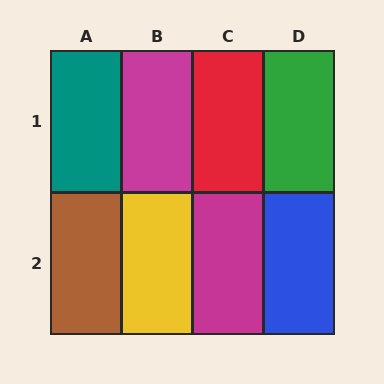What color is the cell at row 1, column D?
Green.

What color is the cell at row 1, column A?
Teal.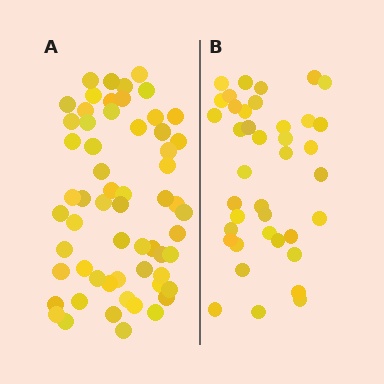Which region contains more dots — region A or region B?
Region A (the left region) has more dots.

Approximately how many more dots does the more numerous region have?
Region A has approximately 20 more dots than region B.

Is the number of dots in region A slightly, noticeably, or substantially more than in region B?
Region A has substantially more. The ratio is roughly 1.5 to 1.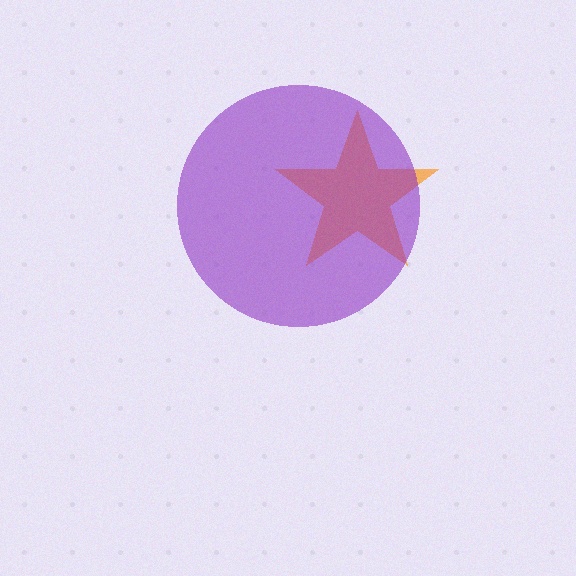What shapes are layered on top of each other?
The layered shapes are: an orange star, a purple circle.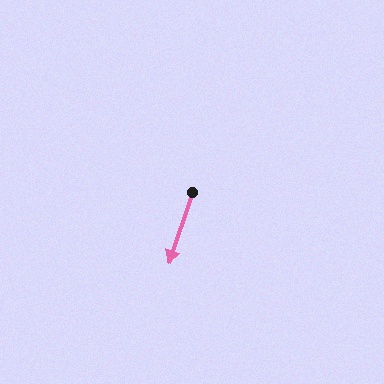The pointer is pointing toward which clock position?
Roughly 7 o'clock.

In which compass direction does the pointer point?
South.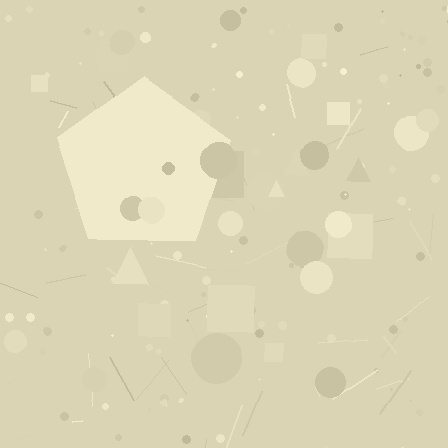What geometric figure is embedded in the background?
A pentagon is embedded in the background.